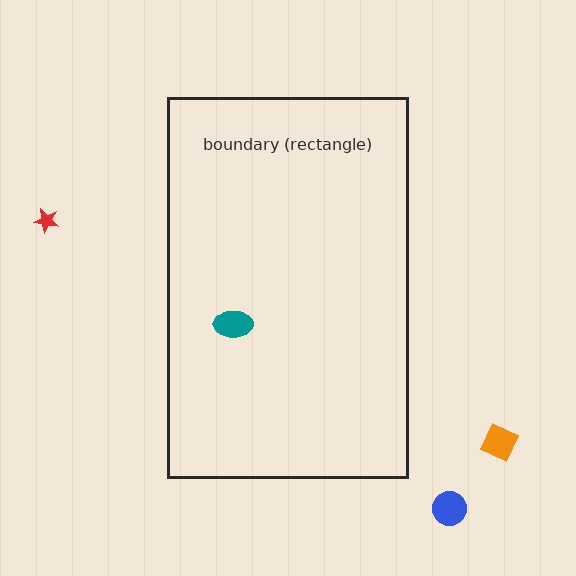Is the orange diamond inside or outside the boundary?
Outside.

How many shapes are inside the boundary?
1 inside, 3 outside.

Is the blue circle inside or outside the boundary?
Outside.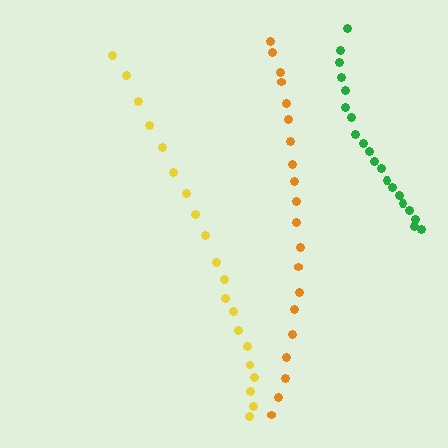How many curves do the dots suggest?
There are 3 distinct paths.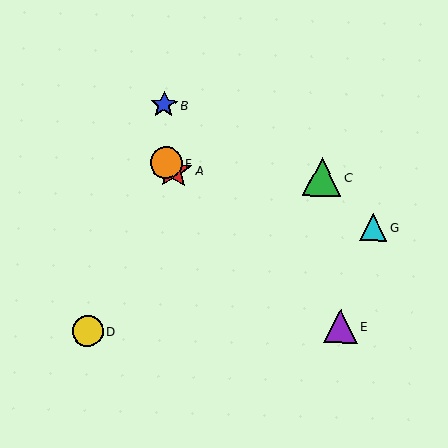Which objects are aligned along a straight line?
Objects A, E, F are aligned along a straight line.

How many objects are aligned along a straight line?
3 objects (A, E, F) are aligned along a straight line.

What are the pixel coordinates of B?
Object B is at (164, 105).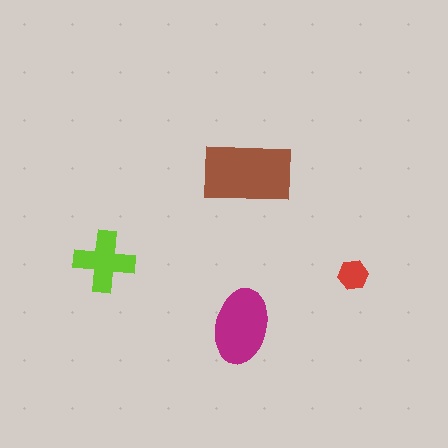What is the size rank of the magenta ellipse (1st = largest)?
2nd.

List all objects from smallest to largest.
The red hexagon, the lime cross, the magenta ellipse, the brown rectangle.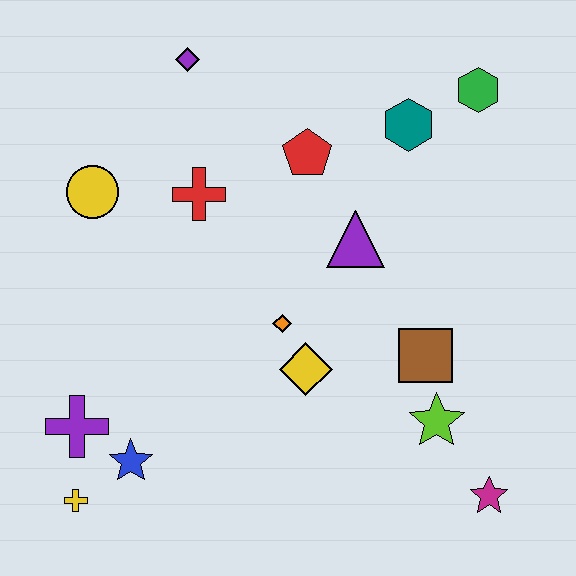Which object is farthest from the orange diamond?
The green hexagon is farthest from the orange diamond.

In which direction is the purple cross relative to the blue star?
The purple cross is to the left of the blue star.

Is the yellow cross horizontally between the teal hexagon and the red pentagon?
No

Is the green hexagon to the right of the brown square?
Yes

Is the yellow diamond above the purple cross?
Yes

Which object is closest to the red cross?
The yellow circle is closest to the red cross.